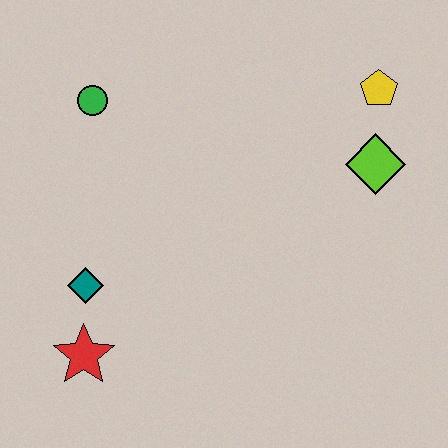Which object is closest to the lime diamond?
The yellow pentagon is closest to the lime diamond.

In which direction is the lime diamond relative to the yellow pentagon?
The lime diamond is below the yellow pentagon.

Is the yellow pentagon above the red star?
Yes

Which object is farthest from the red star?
The yellow pentagon is farthest from the red star.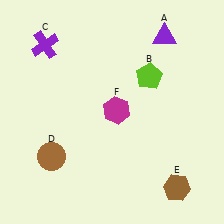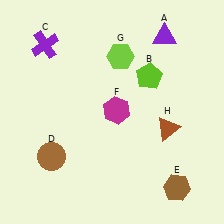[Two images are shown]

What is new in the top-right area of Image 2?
A lime hexagon (G) was added in the top-right area of Image 2.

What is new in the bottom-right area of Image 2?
A brown triangle (H) was added in the bottom-right area of Image 2.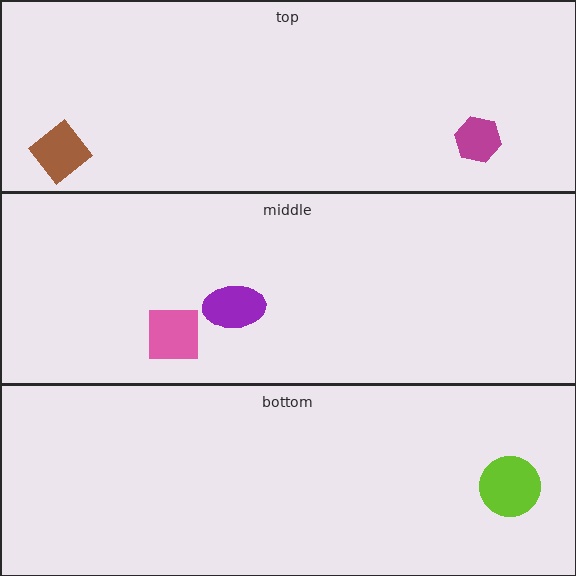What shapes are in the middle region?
The pink square, the purple ellipse.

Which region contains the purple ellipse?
The middle region.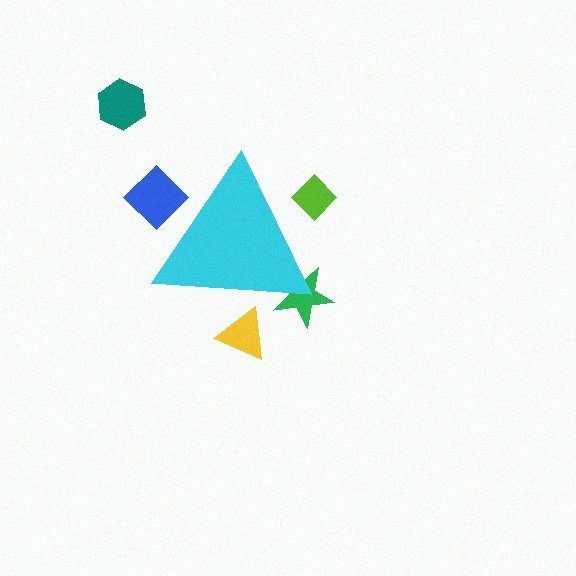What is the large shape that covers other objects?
A cyan triangle.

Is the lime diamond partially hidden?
Yes, the lime diamond is partially hidden behind the cyan triangle.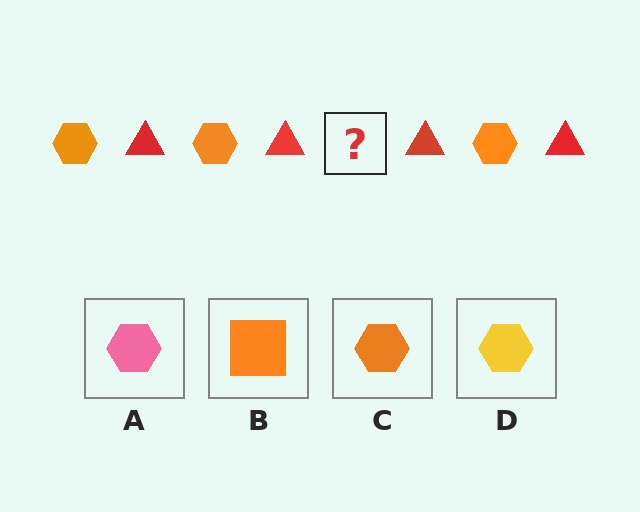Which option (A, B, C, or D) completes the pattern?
C.